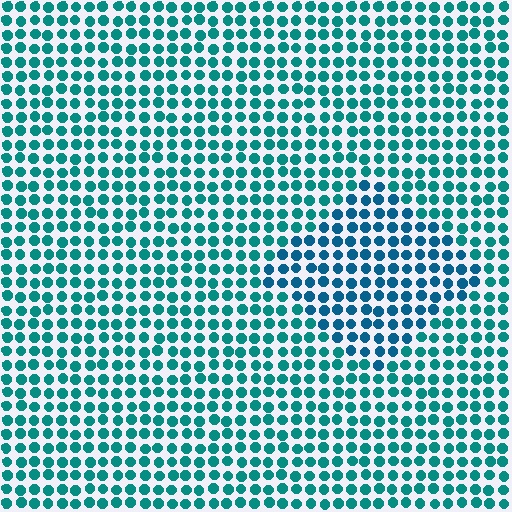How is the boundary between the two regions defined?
The boundary is defined purely by a slight shift in hue (about 25 degrees). Spacing, size, and orientation are identical on both sides.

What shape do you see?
I see a diamond.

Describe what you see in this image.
The image is filled with small teal elements in a uniform arrangement. A diamond-shaped region is visible where the elements are tinted to a slightly different hue, forming a subtle color boundary.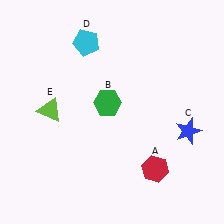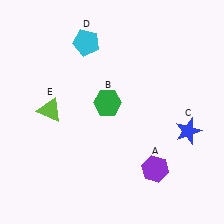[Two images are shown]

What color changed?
The hexagon (A) changed from red in Image 1 to purple in Image 2.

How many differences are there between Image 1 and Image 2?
There is 1 difference between the two images.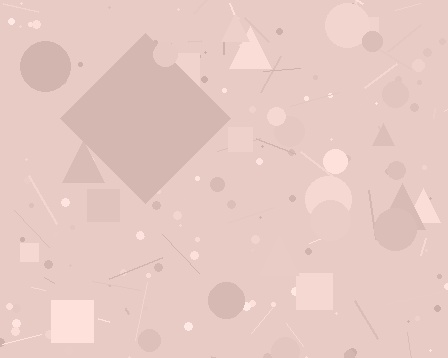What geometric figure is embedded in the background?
A diamond is embedded in the background.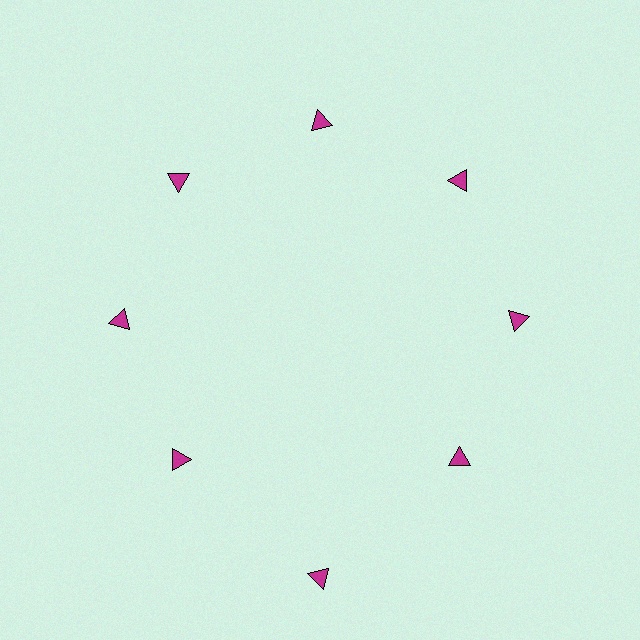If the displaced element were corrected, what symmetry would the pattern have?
It would have 8-fold rotational symmetry — the pattern would map onto itself every 45 degrees.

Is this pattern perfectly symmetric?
No. The 8 magenta triangles are arranged in a ring, but one element near the 6 o'clock position is pushed outward from the center, breaking the 8-fold rotational symmetry.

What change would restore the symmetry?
The symmetry would be restored by moving it inward, back onto the ring so that all 8 triangles sit at equal angles and equal distance from the center.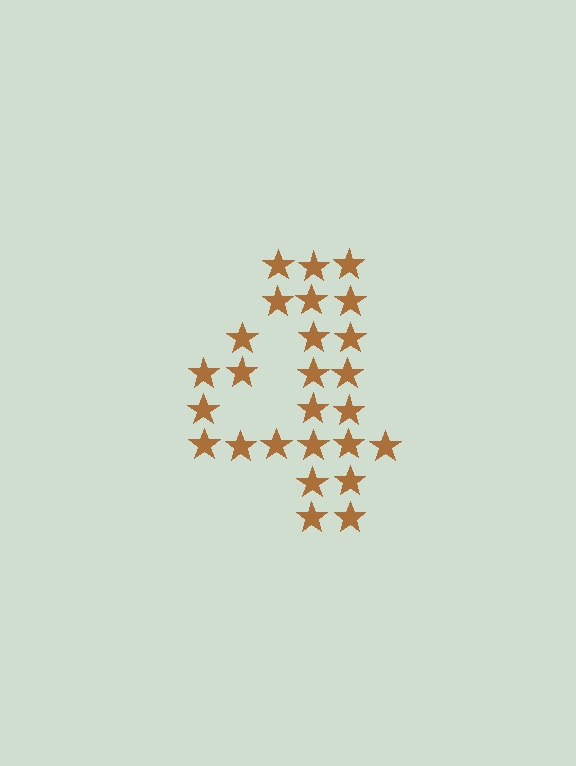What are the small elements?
The small elements are stars.